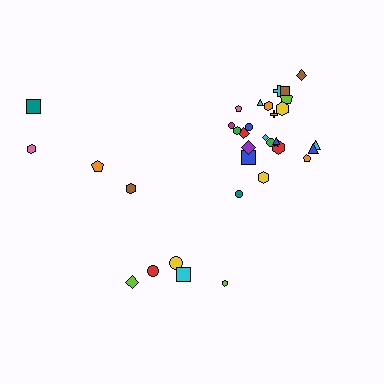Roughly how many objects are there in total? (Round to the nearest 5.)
Roughly 35 objects in total.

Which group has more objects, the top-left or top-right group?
The top-right group.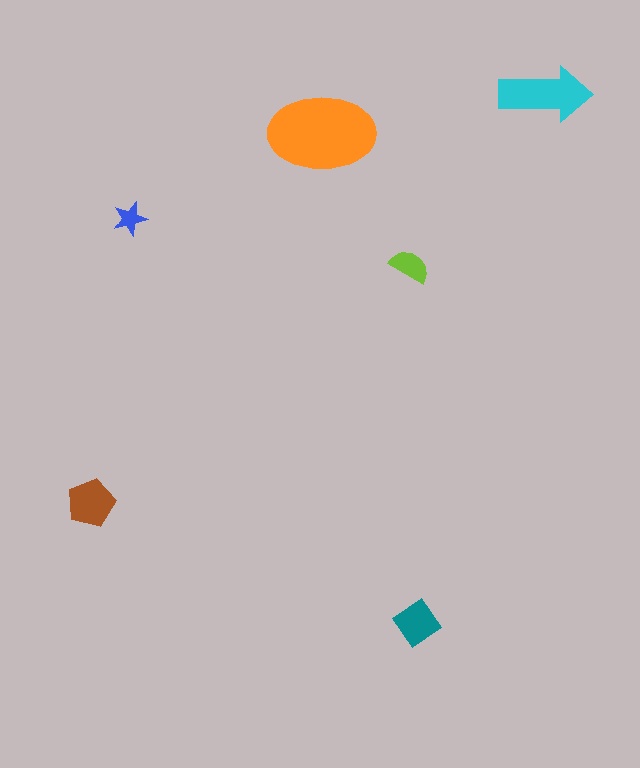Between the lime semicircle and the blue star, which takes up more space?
The lime semicircle.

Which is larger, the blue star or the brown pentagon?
The brown pentagon.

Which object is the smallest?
The blue star.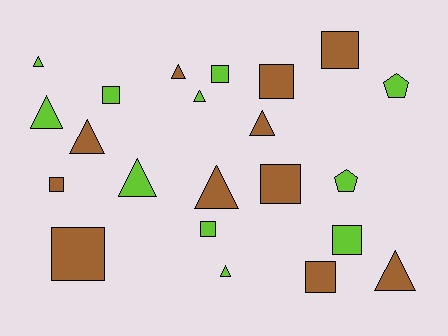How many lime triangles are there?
There are 5 lime triangles.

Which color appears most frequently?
Brown, with 11 objects.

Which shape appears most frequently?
Square, with 10 objects.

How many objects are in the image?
There are 22 objects.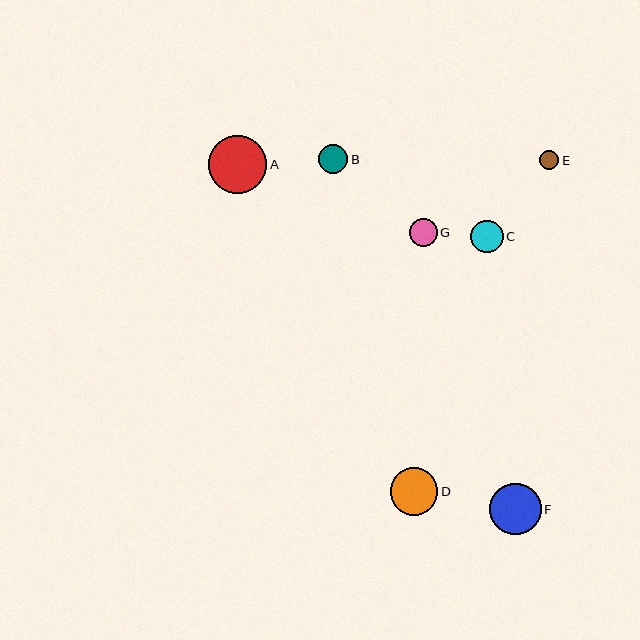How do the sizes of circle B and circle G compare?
Circle B and circle G are approximately the same size.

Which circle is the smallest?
Circle E is the smallest with a size of approximately 20 pixels.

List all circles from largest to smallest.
From largest to smallest: A, F, D, C, B, G, E.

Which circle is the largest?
Circle A is the largest with a size of approximately 58 pixels.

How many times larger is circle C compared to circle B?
Circle C is approximately 1.1 times the size of circle B.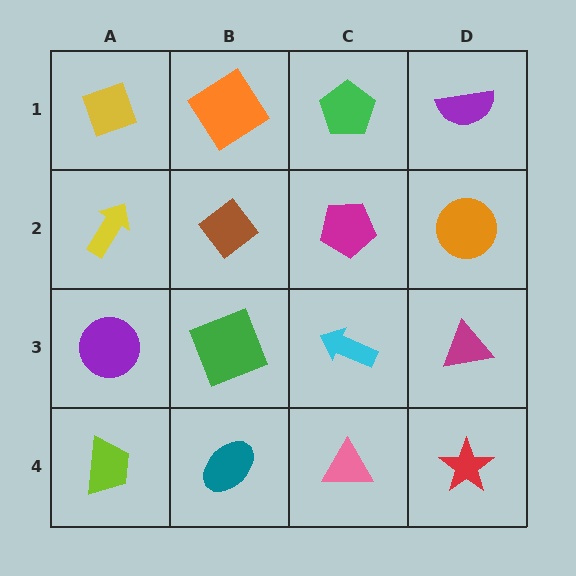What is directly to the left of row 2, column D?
A magenta pentagon.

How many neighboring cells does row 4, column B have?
3.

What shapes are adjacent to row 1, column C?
A magenta pentagon (row 2, column C), an orange diamond (row 1, column B), a purple semicircle (row 1, column D).